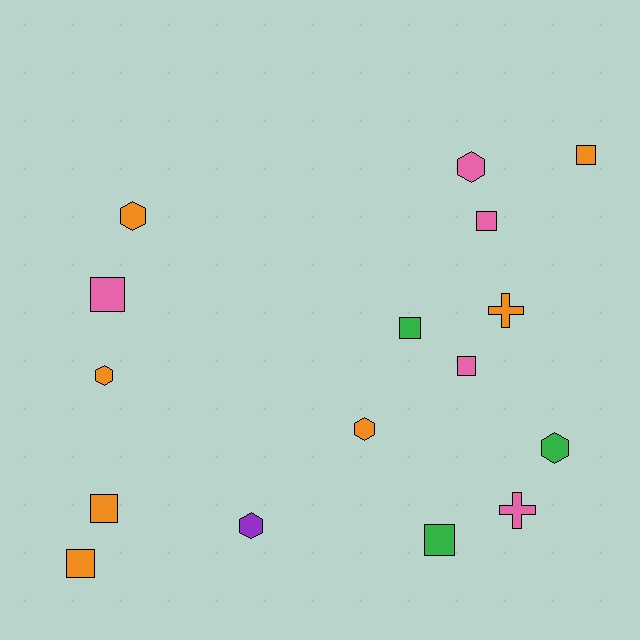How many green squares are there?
There are 2 green squares.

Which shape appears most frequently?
Square, with 8 objects.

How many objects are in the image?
There are 16 objects.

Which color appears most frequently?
Orange, with 7 objects.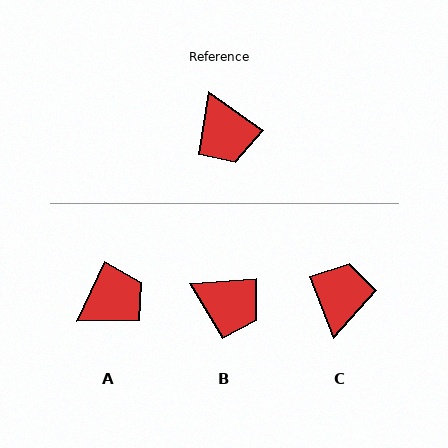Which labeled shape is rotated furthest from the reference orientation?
C, about 147 degrees away.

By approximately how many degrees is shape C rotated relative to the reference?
Approximately 147 degrees counter-clockwise.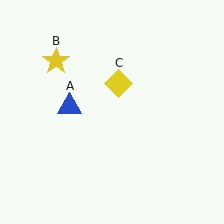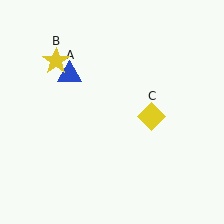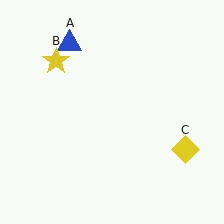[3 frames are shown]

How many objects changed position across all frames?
2 objects changed position: blue triangle (object A), yellow diamond (object C).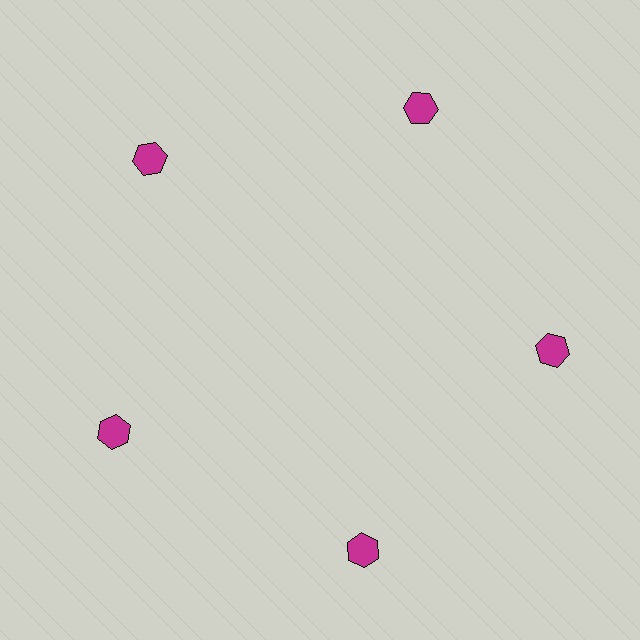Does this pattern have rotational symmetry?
Yes, this pattern has 5-fold rotational symmetry. It looks the same after rotating 72 degrees around the center.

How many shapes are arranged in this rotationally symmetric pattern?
There are 5 shapes, arranged in 5 groups of 1.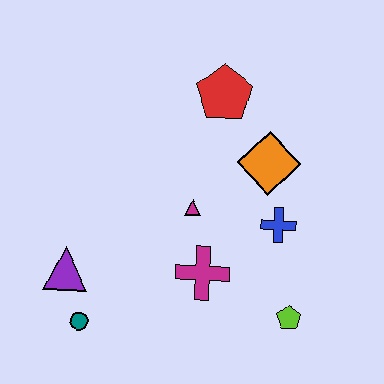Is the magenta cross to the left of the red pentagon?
Yes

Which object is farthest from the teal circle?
The red pentagon is farthest from the teal circle.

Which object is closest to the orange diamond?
The blue cross is closest to the orange diamond.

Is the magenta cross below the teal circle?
No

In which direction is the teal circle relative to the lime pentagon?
The teal circle is to the left of the lime pentagon.